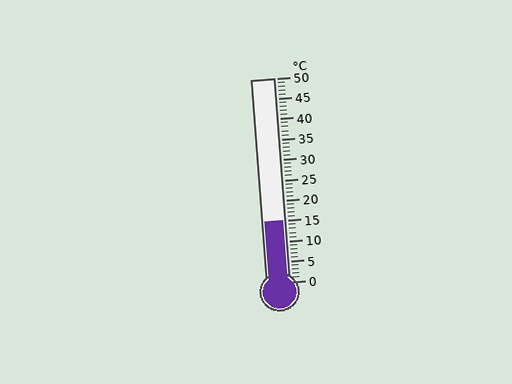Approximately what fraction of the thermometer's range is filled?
The thermometer is filled to approximately 30% of its range.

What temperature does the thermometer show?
The thermometer shows approximately 15°C.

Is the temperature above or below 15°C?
The temperature is at 15°C.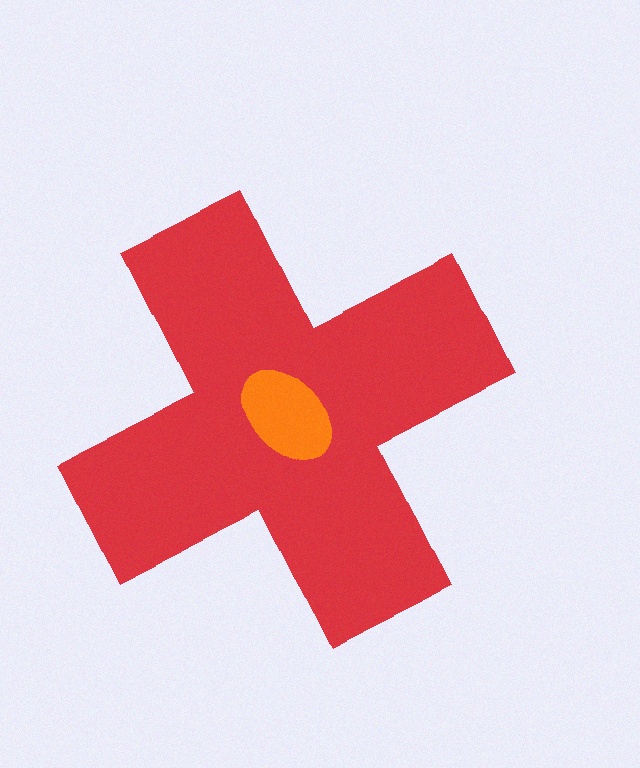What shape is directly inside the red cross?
The orange ellipse.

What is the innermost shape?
The orange ellipse.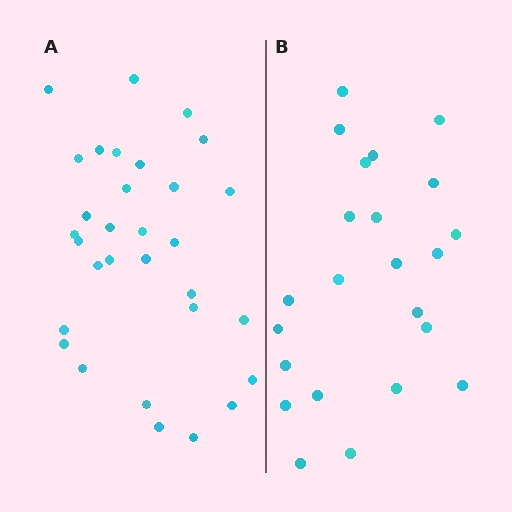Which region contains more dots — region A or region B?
Region A (the left region) has more dots.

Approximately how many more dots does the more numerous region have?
Region A has roughly 8 or so more dots than region B.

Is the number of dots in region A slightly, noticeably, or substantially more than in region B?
Region A has noticeably more, but not dramatically so. The ratio is roughly 1.3 to 1.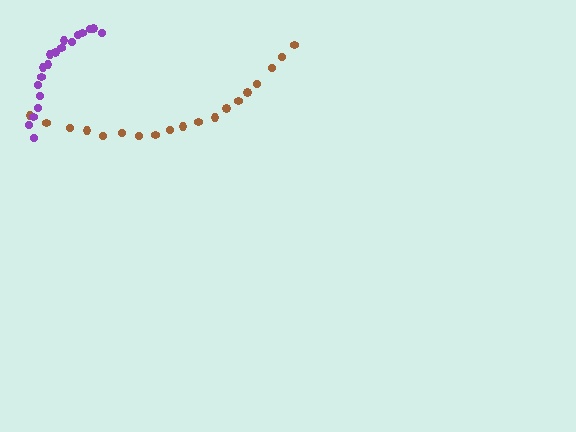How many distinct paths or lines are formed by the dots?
There are 2 distinct paths.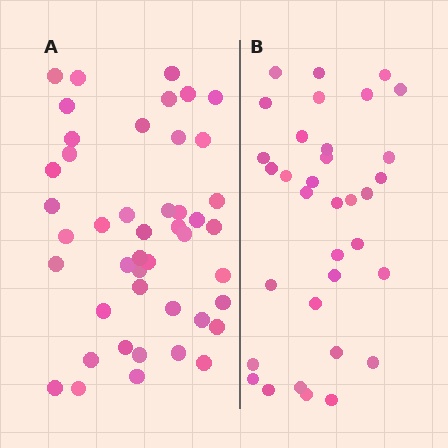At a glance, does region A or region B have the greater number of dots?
Region A (the left region) has more dots.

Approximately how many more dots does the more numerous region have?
Region A has roughly 12 or so more dots than region B.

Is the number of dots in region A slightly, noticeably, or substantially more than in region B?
Region A has noticeably more, but not dramatically so. The ratio is roughly 1.3 to 1.